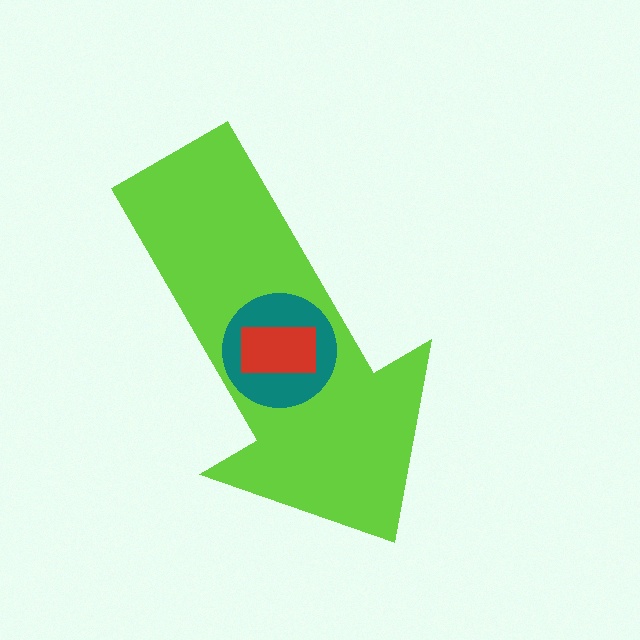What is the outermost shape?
The lime arrow.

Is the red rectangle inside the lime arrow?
Yes.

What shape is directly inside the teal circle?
The red rectangle.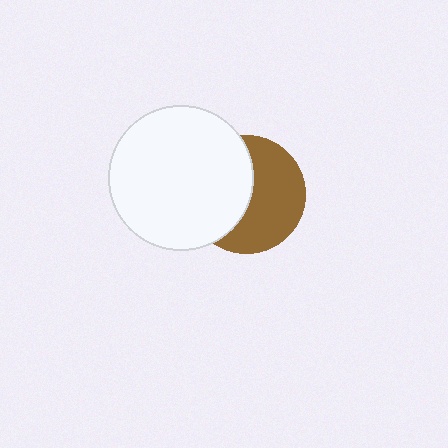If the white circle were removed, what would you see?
You would see the complete brown circle.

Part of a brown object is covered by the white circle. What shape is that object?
It is a circle.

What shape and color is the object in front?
The object in front is a white circle.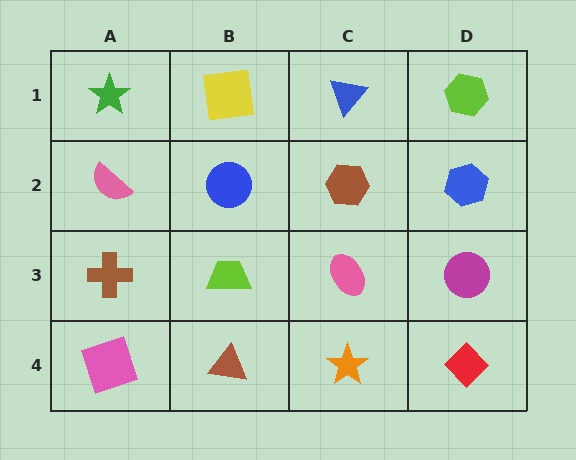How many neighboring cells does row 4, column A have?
2.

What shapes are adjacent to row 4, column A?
A brown cross (row 3, column A), a brown triangle (row 4, column B).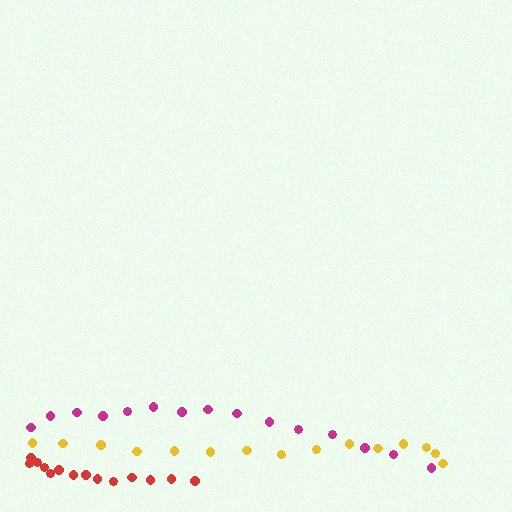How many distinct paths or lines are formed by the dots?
There are 3 distinct paths.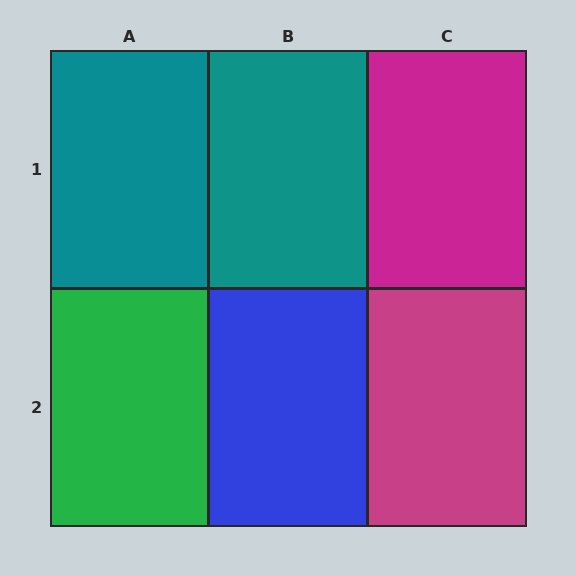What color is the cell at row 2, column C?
Magenta.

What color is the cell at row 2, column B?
Blue.